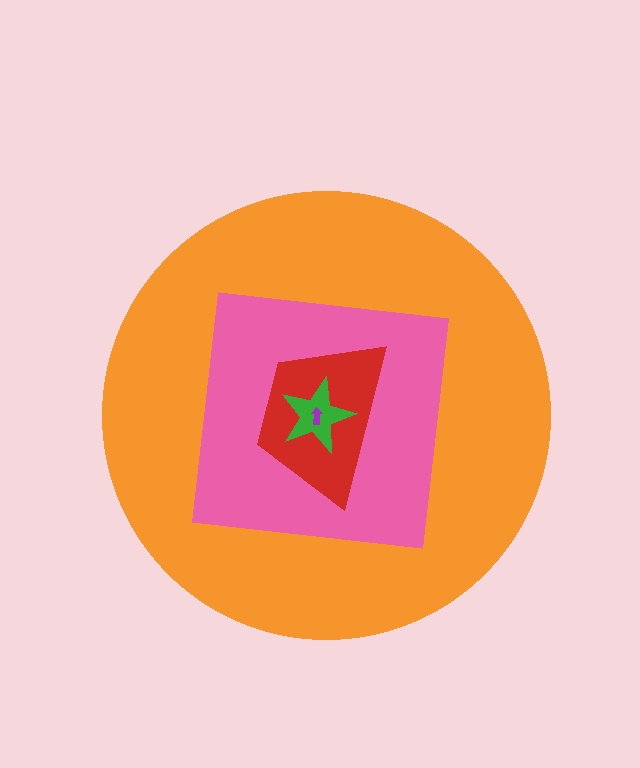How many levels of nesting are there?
5.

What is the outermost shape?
The orange circle.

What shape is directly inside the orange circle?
The pink square.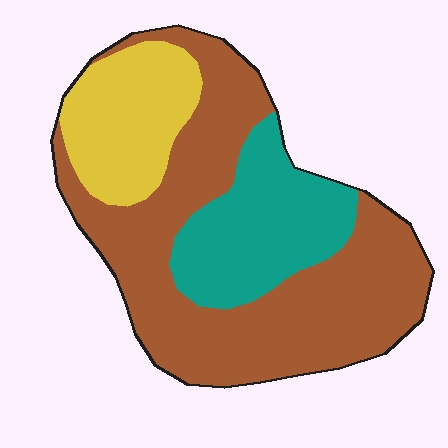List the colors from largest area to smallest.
From largest to smallest: brown, teal, yellow.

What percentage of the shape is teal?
Teal covers about 25% of the shape.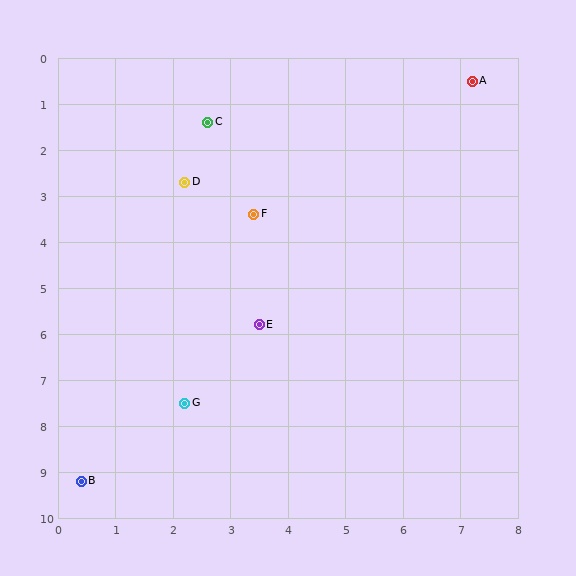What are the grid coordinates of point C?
Point C is at approximately (2.6, 1.4).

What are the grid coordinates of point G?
Point G is at approximately (2.2, 7.5).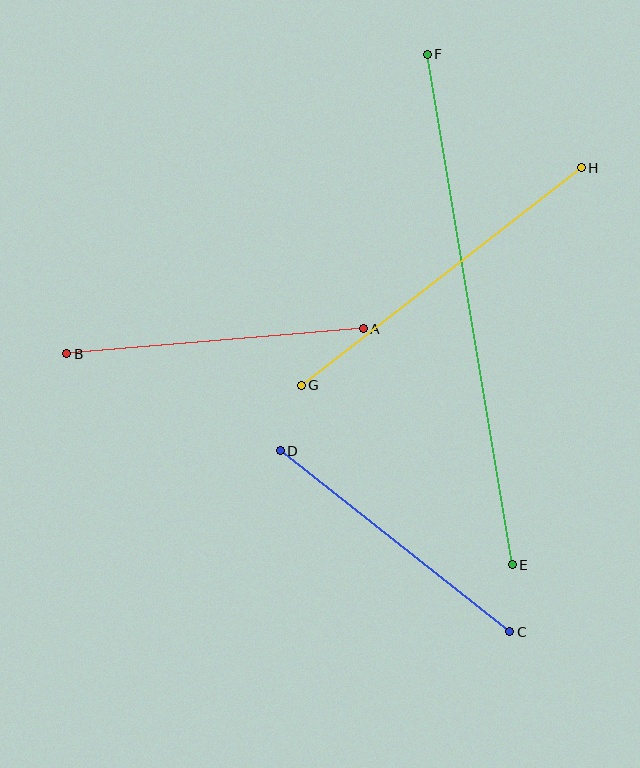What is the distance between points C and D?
The distance is approximately 292 pixels.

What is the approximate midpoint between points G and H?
The midpoint is at approximately (441, 277) pixels.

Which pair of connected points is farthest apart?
Points E and F are farthest apart.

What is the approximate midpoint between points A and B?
The midpoint is at approximately (215, 341) pixels.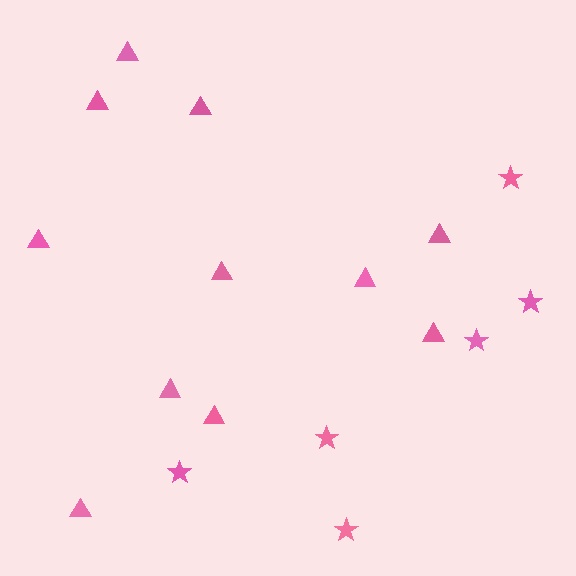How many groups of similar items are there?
There are 2 groups: one group of stars (6) and one group of triangles (11).